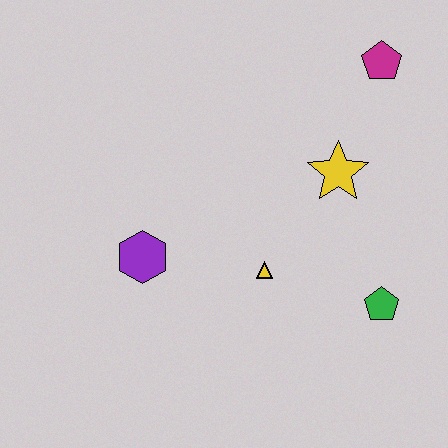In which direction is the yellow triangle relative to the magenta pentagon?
The yellow triangle is below the magenta pentagon.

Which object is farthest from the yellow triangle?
The magenta pentagon is farthest from the yellow triangle.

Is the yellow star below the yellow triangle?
No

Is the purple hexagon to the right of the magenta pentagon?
No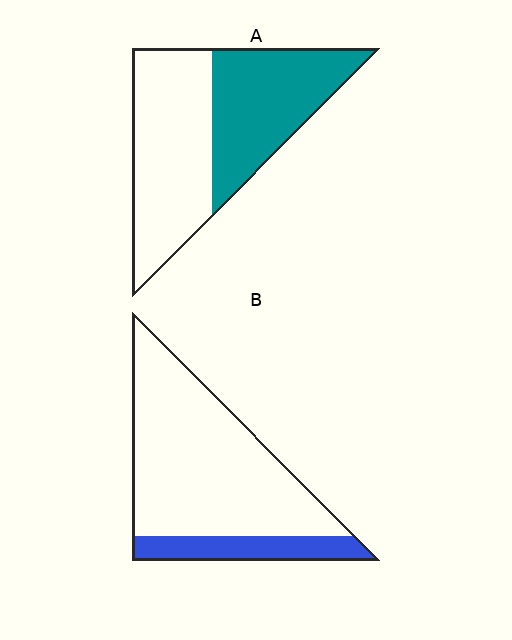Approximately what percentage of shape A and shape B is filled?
A is approximately 45% and B is approximately 20%.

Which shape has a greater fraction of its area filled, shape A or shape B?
Shape A.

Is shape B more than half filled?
No.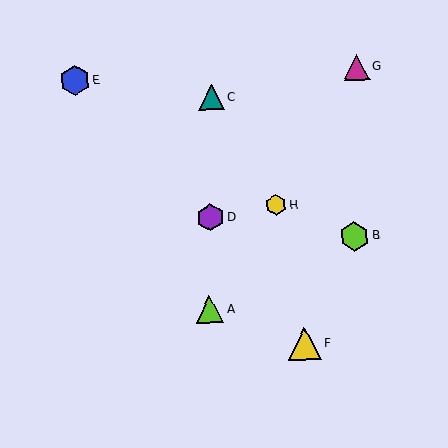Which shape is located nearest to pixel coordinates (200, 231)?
The purple hexagon (labeled D) at (210, 217) is nearest to that location.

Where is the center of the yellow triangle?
The center of the yellow triangle is at (304, 344).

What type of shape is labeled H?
Shape H is a yellow hexagon.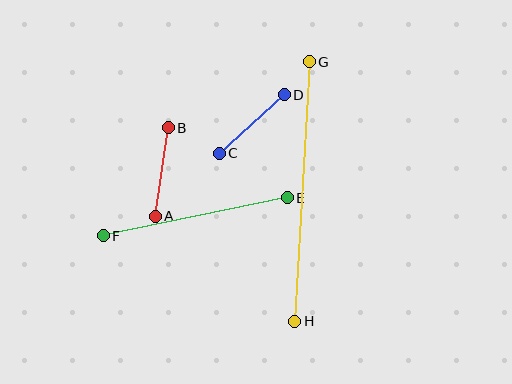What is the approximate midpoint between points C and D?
The midpoint is at approximately (252, 124) pixels.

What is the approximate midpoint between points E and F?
The midpoint is at approximately (195, 217) pixels.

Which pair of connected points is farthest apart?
Points G and H are farthest apart.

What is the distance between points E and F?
The distance is approximately 188 pixels.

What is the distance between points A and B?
The distance is approximately 90 pixels.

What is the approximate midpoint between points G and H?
The midpoint is at approximately (302, 192) pixels.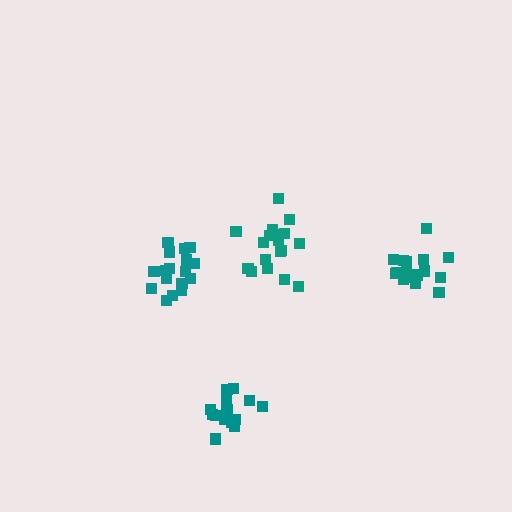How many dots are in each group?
Group 1: 19 dots, Group 2: 17 dots, Group 3: 14 dots, Group 4: 18 dots (68 total).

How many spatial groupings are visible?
There are 4 spatial groupings.